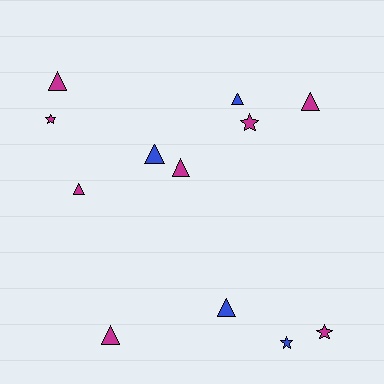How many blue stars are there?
There is 1 blue star.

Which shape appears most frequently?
Triangle, with 8 objects.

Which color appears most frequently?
Magenta, with 8 objects.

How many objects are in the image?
There are 12 objects.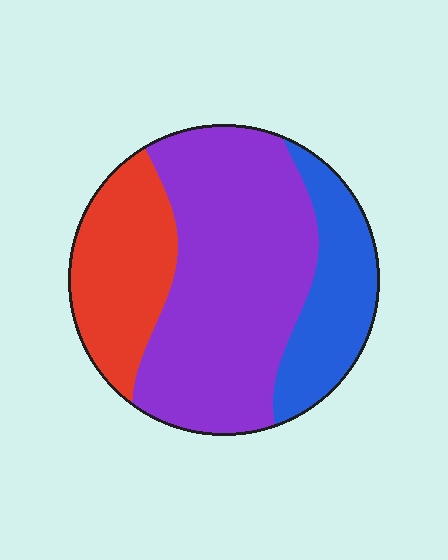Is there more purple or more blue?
Purple.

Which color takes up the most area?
Purple, at roughly 55%.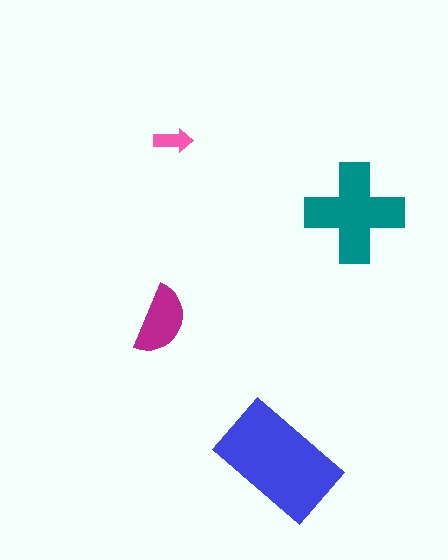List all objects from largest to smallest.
The blue rectangle, the teal cross, the magenta semicircle, the pink arrow.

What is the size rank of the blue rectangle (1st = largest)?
1st.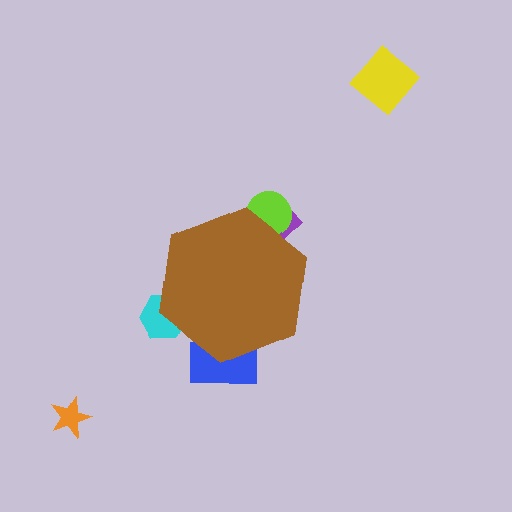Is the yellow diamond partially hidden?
No, the yellow diamond is fully visible.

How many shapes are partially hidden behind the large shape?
4 shapes are partially hidden.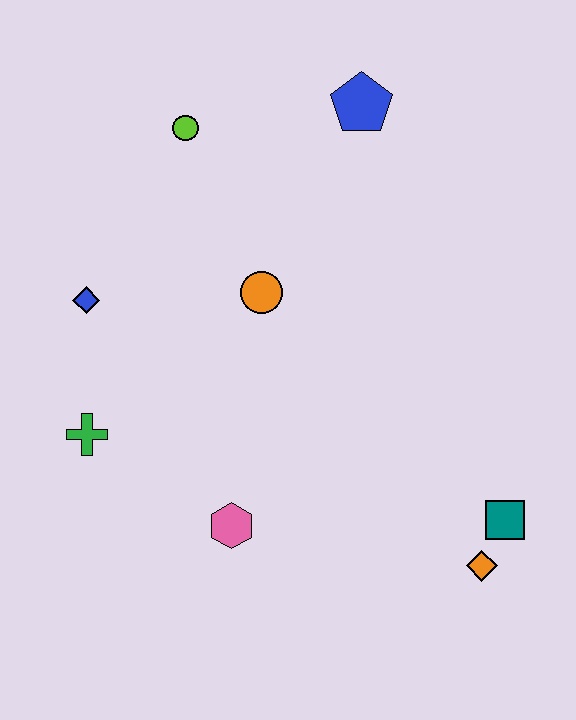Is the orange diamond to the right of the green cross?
Yes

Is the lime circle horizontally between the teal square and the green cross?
Yes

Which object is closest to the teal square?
The orange diamond is closest to the teal square.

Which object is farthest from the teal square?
The lime circle is farthest from the teal square.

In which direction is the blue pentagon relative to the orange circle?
The blue pentagon is above the orange circle.